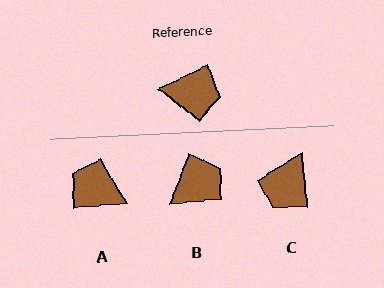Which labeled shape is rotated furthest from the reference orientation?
A, about 159 degrees away.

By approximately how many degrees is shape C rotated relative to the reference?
Approximately 110 degrees clockwise.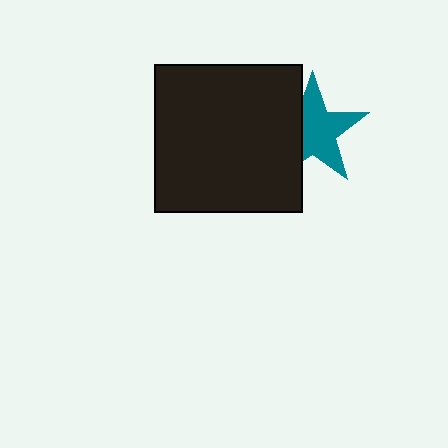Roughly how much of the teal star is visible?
Most of it is visible (roughly 65%).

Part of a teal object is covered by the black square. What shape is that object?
It is a star.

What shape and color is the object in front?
The object in front is a black square.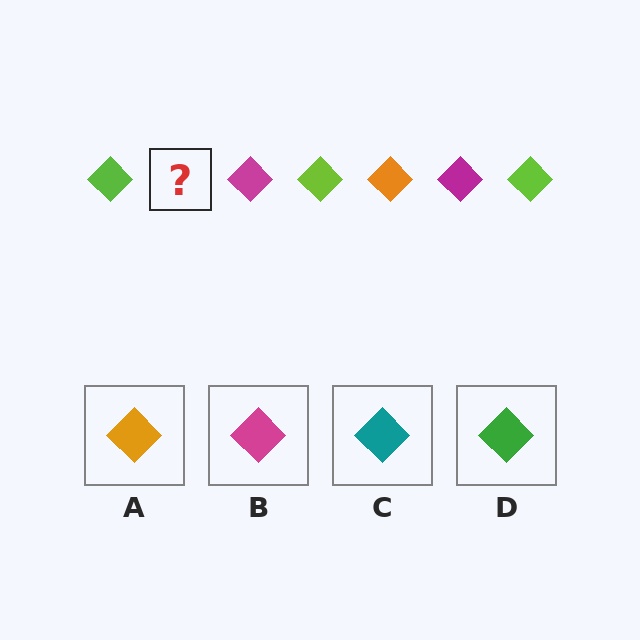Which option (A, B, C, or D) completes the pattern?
A.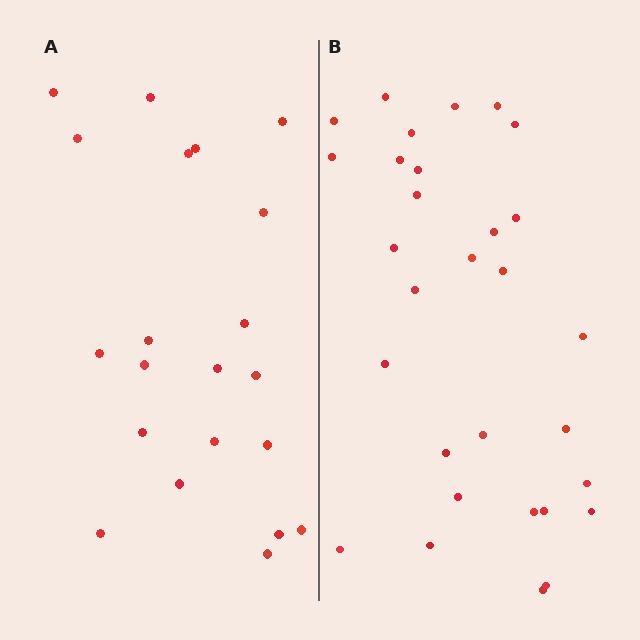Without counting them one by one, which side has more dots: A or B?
Region B (the right region) has more dots.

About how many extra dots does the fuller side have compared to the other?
Region B has roughly 8 or so more dots than region A.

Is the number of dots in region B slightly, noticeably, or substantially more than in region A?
Region B has noticeably more, but not dramatically so. The ratio is roughly 1.4 to 1.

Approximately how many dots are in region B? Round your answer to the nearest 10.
About 30 dots.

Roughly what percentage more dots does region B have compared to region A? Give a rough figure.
About 45% more.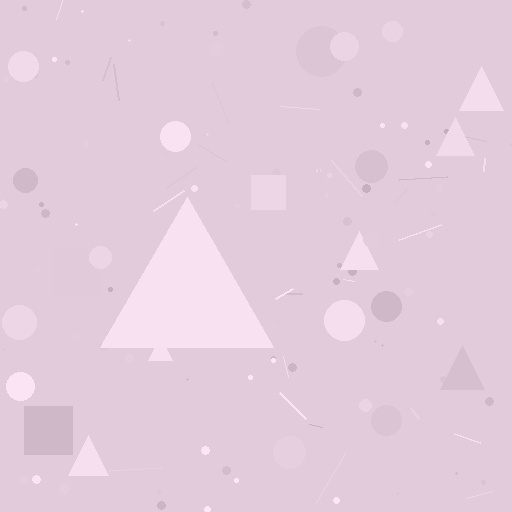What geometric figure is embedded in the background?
A triangle is embedded in the background.